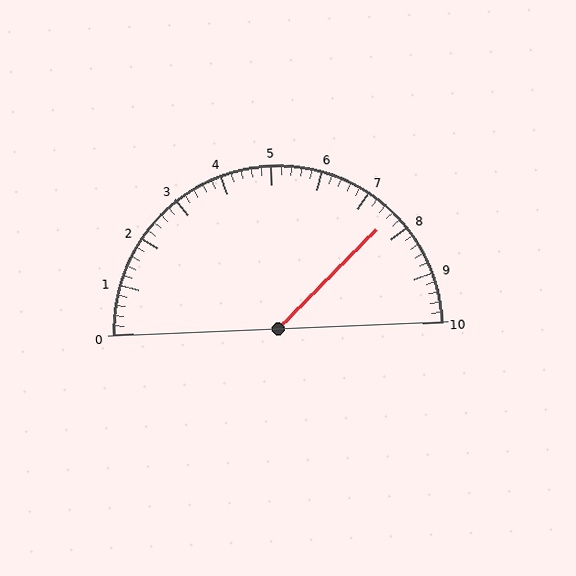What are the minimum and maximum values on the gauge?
The gauge ranges from 0 to 10.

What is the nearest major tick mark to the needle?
The nearest major tick mark is 8.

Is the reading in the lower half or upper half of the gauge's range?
The reading is in the upper half of the range (0 to 10).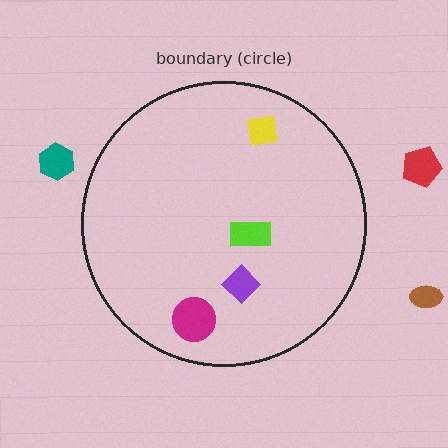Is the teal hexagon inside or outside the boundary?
Outside.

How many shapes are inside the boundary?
4 inside, 3 outside.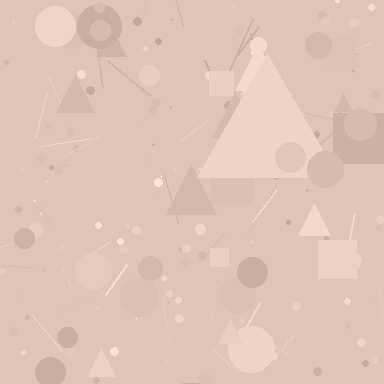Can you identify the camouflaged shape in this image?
The camouflaged shape is a triangle.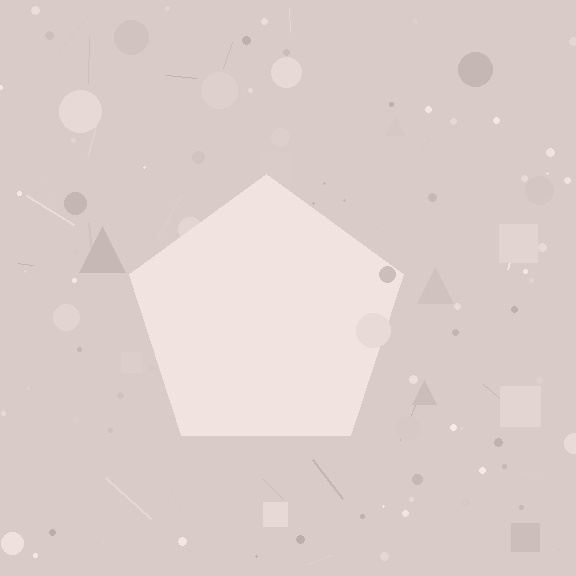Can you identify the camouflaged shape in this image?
The camouflaged shape is a pentagon.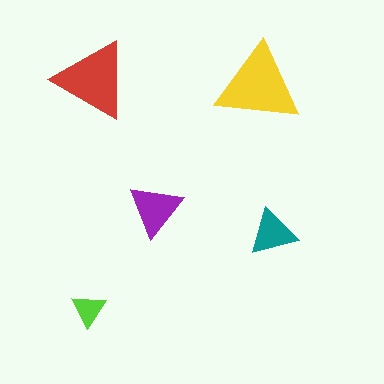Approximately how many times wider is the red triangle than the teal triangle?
About 1.5 times wider.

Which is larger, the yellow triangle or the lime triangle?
The yellow one.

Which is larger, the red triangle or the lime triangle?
The red one.